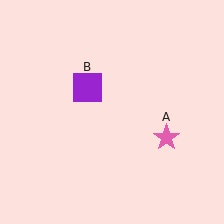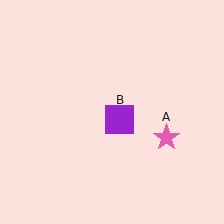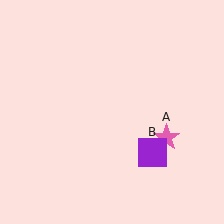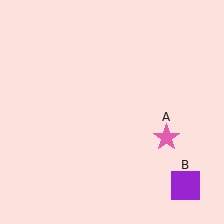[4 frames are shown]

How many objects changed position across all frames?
1 object changed position: purple square (object B).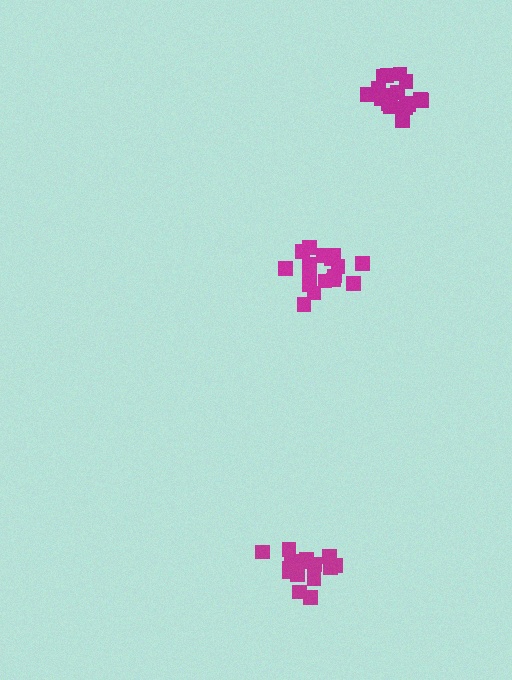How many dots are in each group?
Group 1: 18 dots, Group 2: 15 dots, Group 3: 17 dots (50 total).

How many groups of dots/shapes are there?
There are 3 groups.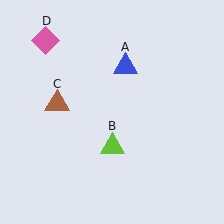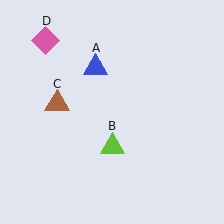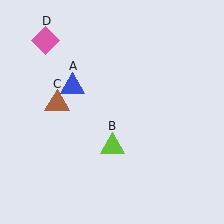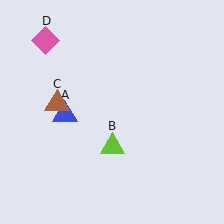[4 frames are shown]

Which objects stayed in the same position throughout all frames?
Lime triangle (object B) and brown triangle (object C) and pink diamond (object D) remained stationary.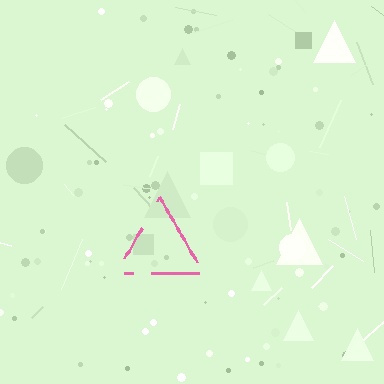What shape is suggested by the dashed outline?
The dashed outline suggests a triangle.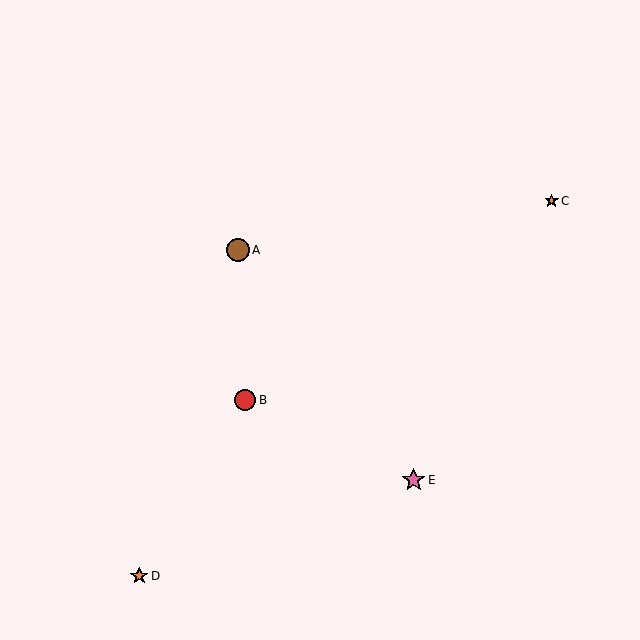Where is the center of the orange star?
The center of the orange star is at (139, 576).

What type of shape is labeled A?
Shape A is a brown circle.